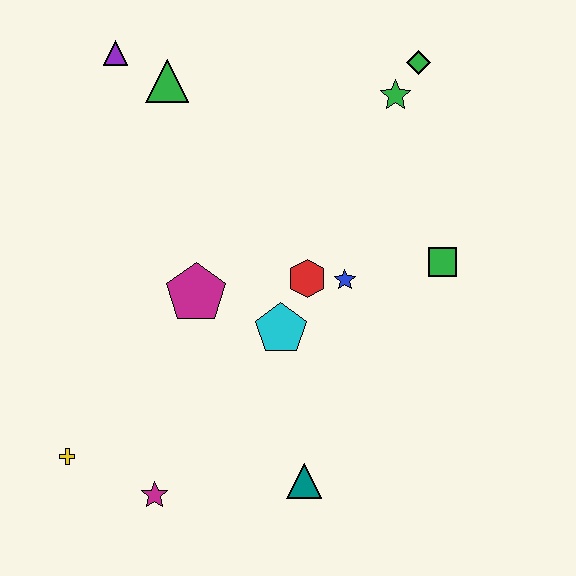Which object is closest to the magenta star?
The yellow cross is closest to the magenta star.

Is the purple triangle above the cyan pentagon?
Yes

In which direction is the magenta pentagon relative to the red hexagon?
The magenta pentagon is to the left of the red hexagon.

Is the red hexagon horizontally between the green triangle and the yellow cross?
No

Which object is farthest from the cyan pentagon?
The purple triangle is farthest from the cyan pentagon.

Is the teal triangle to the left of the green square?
Yes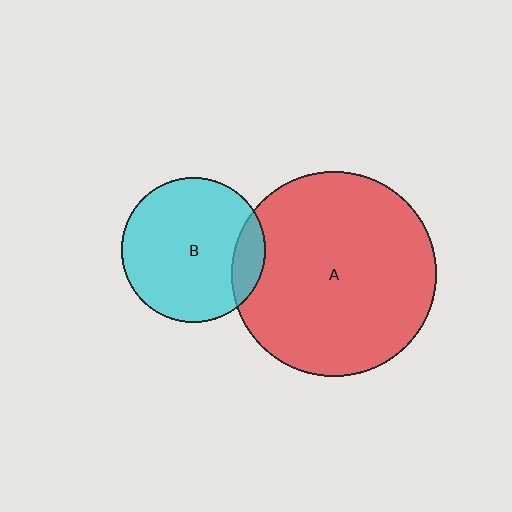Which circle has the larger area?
Circle A (red).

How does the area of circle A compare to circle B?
Approximately 2.0 times.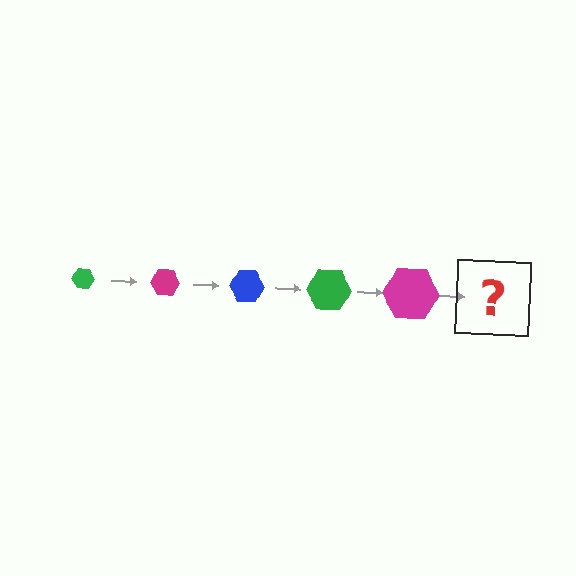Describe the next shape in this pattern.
It should be a blue hexagon, larger than the previous one.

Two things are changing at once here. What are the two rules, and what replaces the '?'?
The two rules are that the hexagon grows larger each step and the color cycles through green, magenta, and blue. The '?' should be a blue hexagon, larger than the previous one.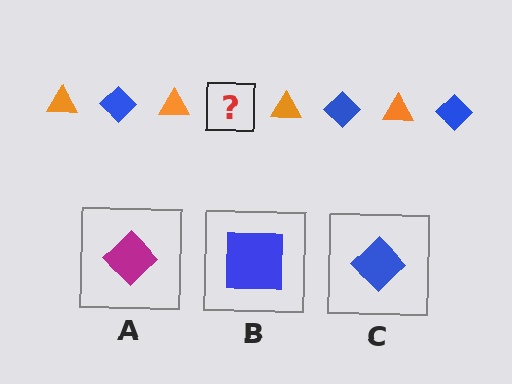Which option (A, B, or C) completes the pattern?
C.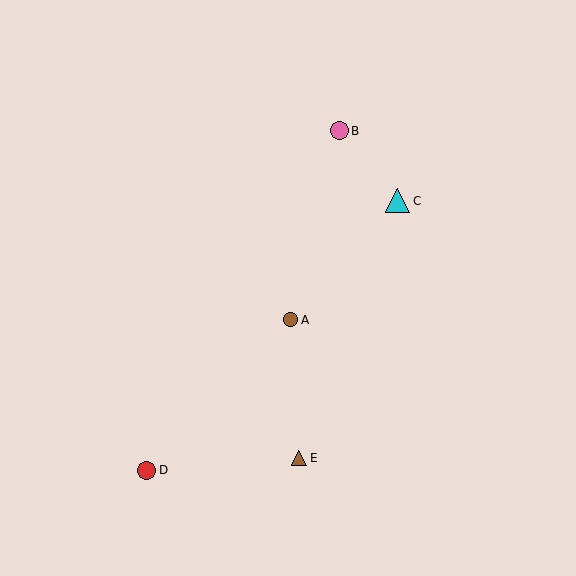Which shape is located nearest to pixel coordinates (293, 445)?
The brown triangle (labeled E) at (299, 458) is nearest to that location.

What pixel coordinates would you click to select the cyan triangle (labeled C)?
Click at (398, 201) to select the cyan triangle C.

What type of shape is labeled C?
Shape C is a cyan triangle.